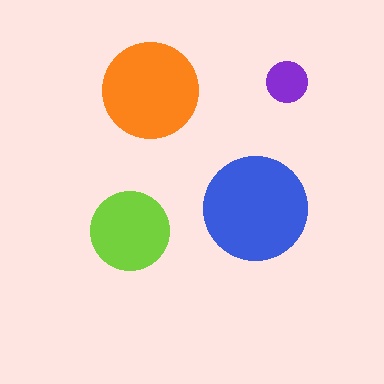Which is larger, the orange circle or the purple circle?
The orange one.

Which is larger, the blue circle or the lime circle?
The blue one.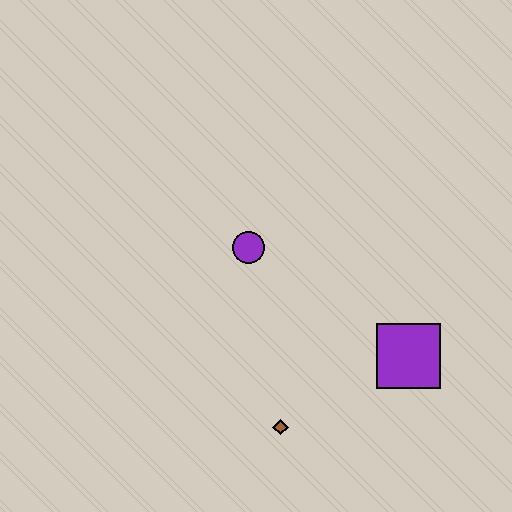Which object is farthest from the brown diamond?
The purple circle is farthest from the brown diamond.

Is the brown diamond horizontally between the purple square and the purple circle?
Yes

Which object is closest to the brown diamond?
The purple square is closest to the brown diamond.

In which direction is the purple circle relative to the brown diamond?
The purple circle is above the brown diamond.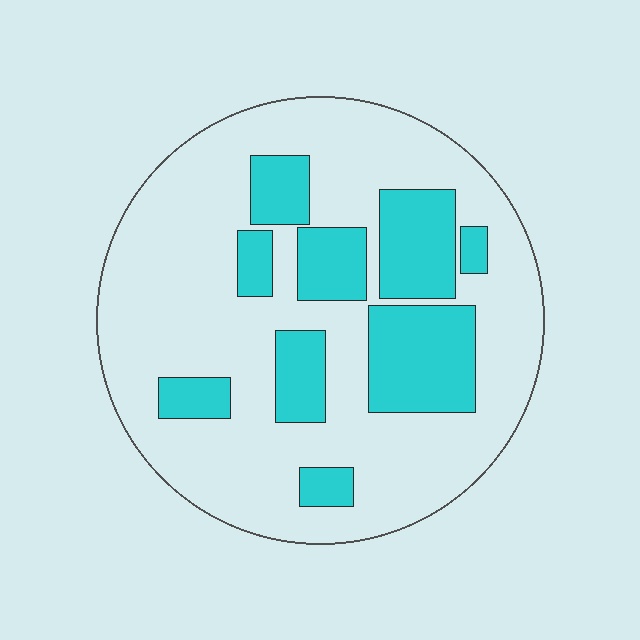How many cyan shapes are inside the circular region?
9.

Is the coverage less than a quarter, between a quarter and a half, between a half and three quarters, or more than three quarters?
Between a quarter and a half.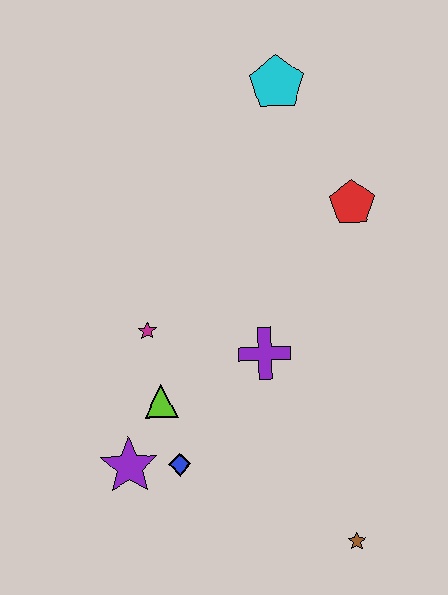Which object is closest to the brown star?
The blue diamond is closest to the brown star.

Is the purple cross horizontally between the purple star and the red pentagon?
Yes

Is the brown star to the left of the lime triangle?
No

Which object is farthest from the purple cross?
The cyan pentagon is farthest from the purple cross.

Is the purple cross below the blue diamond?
No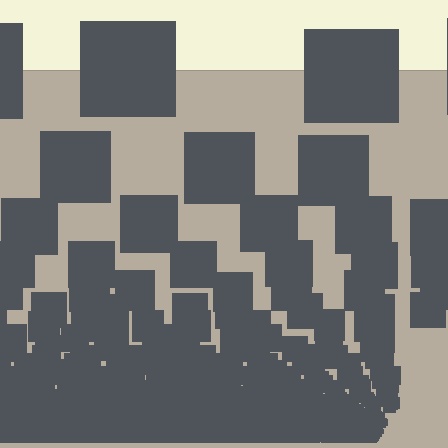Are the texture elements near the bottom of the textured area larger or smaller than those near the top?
Smaller. The gradient is inverted — elements near the bottom are smaller and denser.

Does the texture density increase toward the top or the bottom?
Density increases toward the bottom.